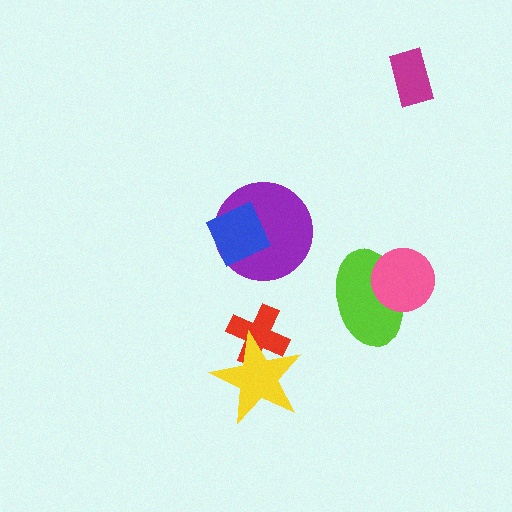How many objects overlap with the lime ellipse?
1 object overlaps with the lime ellipse.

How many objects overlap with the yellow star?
1 object overlaps with the yellow star.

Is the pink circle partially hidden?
No, no other shape covers it.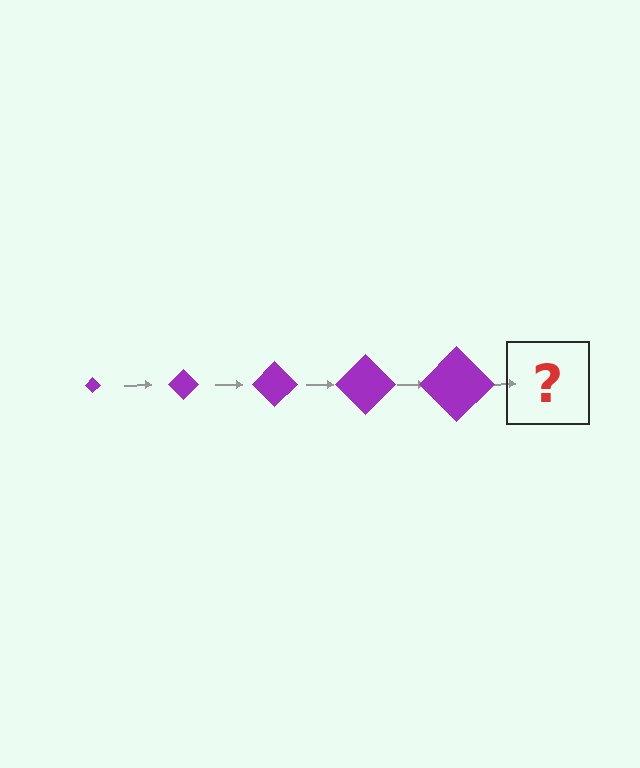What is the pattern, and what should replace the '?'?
The pattern is that the diamond gets progressively larger each step. The '?' should be a purple diamond, larger than the previous one.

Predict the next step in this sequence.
The next step is a purple diamond, larger than the previous one.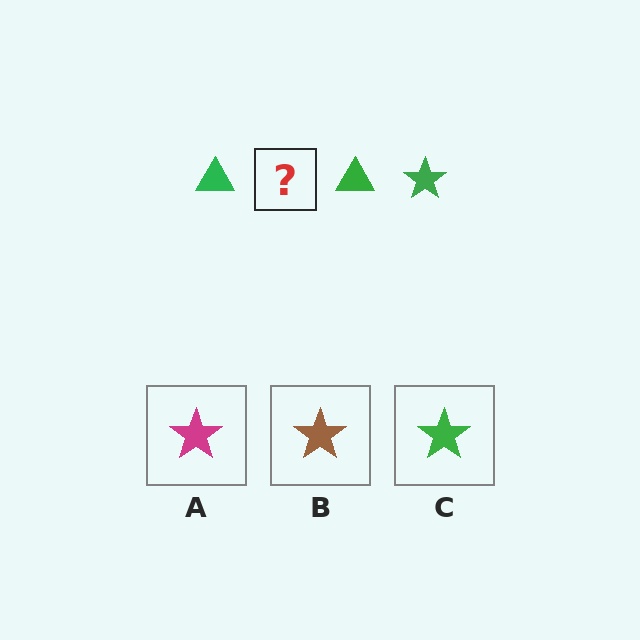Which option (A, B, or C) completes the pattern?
C.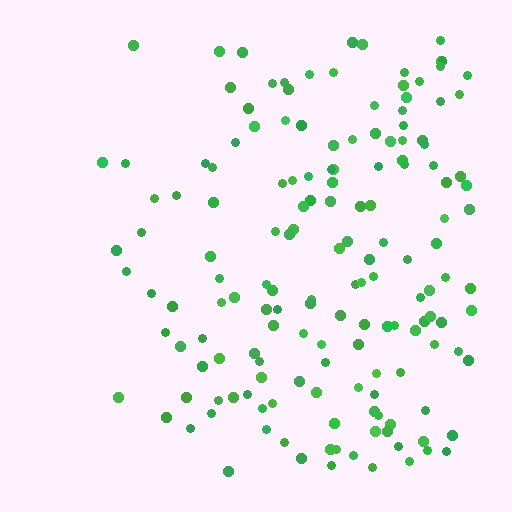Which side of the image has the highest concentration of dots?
The right.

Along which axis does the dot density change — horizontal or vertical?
Horizontal.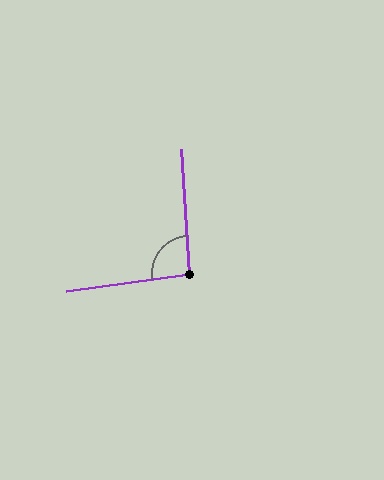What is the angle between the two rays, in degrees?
Approximately 94 degrees.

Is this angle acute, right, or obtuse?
It is approximately a right angle.